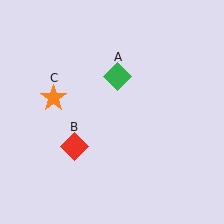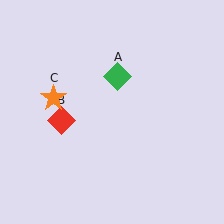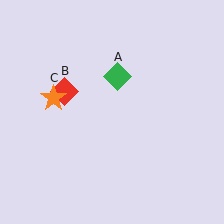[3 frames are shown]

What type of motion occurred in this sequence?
The red diamond (object B) rotated clockwise around the center of the scene.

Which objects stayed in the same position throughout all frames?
Green diamond (object A) and orange star (object C) remained stationary.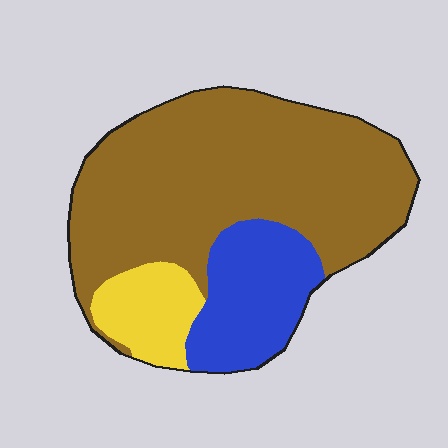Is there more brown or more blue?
Brown.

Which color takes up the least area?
Yellow, at roughly 10%.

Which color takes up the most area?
Brown, at roughly 70%.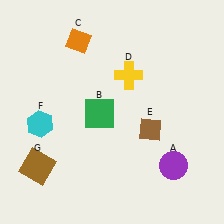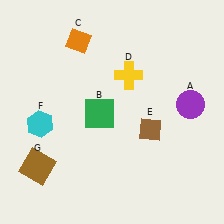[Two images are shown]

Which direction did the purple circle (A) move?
The purple circle (A) moved up.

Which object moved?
The purple circle (A) moved up.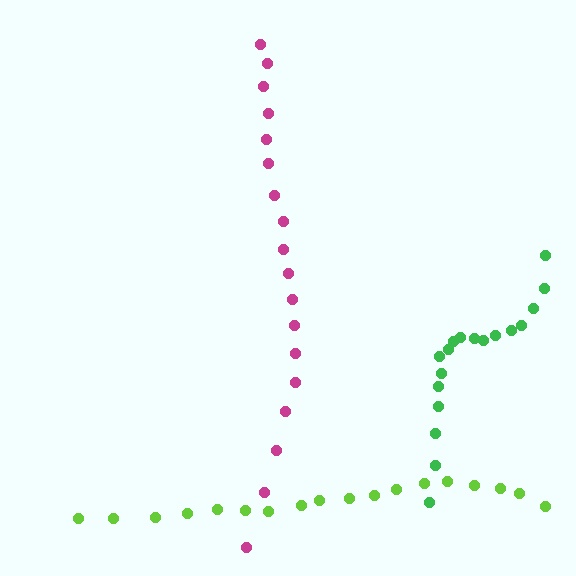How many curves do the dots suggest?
There are 3 distinct paths.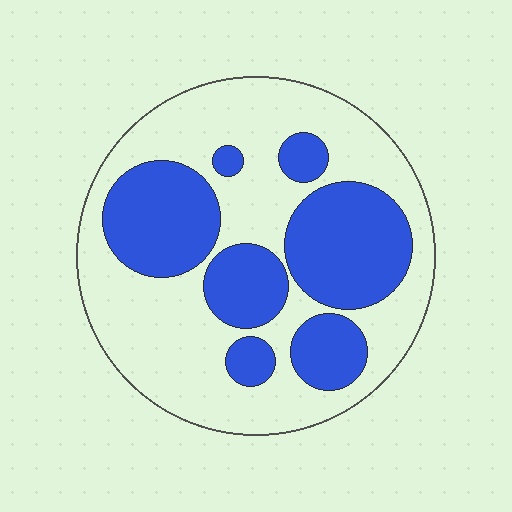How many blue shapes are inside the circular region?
7.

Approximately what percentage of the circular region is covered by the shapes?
Approximately 40%.